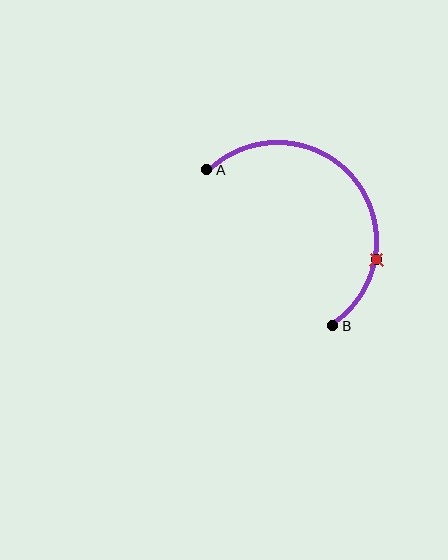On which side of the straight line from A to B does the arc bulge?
The arc bulges above and to the right of the straight line connecting A and B.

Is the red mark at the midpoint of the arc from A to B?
No. The red mark lies on the arc but is closer to endpoint B. The arc midpoint would be at the point on the curve equidistant along the arc from both A and B.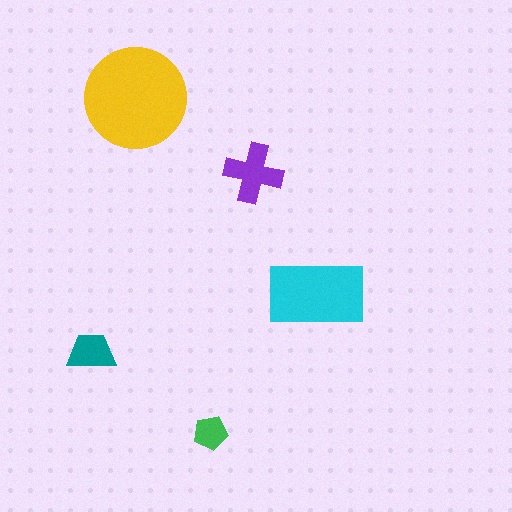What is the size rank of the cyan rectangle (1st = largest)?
2nd.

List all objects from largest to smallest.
The yellow circle, the cyan rectangle, the purple cross, the teal trapezoid, the green pentagon.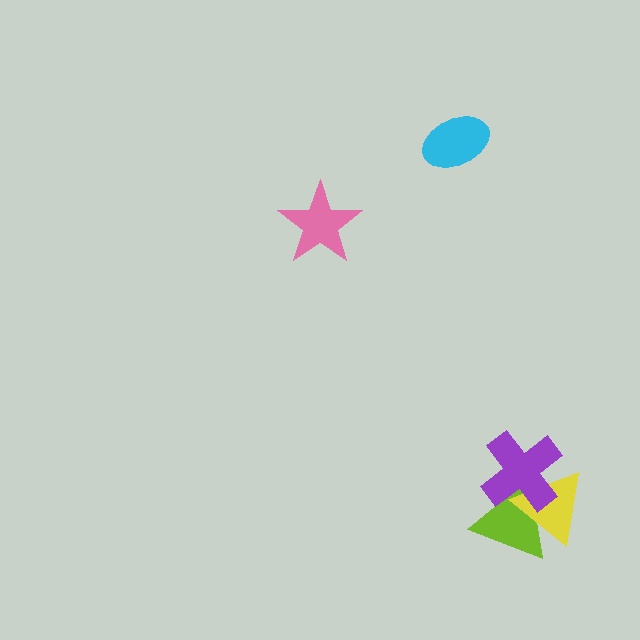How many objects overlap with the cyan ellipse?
0 objects overlap with the cyan ellipse.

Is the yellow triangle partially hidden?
Yes, it is partially covered by another shape.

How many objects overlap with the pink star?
0 objects overlap with the pink star.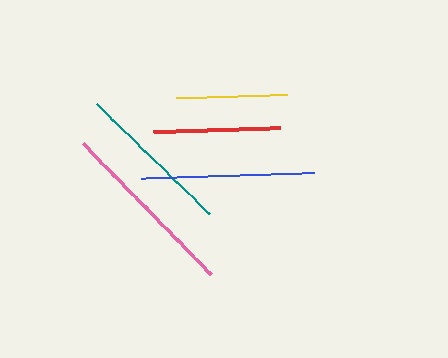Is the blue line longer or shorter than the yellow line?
The blue line is longer than the yellow line.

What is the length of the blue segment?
The blue segment is approximately 173 pixels long.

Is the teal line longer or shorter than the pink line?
The pink line is longer than the teal line.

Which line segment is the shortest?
The yellow line is the shortest at approximately 111 pixels.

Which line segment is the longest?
The pink line is the longest at approximately 184 pixels.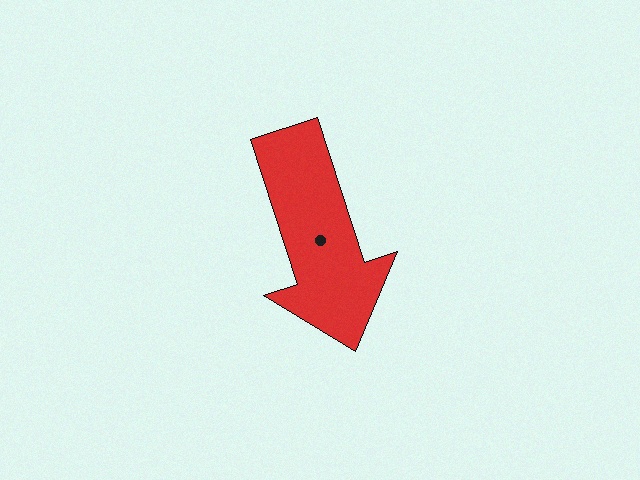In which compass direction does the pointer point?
South.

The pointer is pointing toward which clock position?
Roughly 5 o'clock.